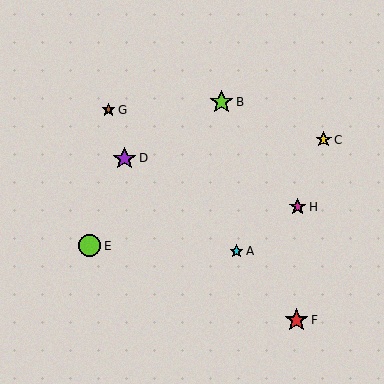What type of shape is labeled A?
Shape A is a cyan star.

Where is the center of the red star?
The center of the red star is at (296, 320).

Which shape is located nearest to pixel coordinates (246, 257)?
The cyan star (labeled A) at (237, 251) is nearest to that location.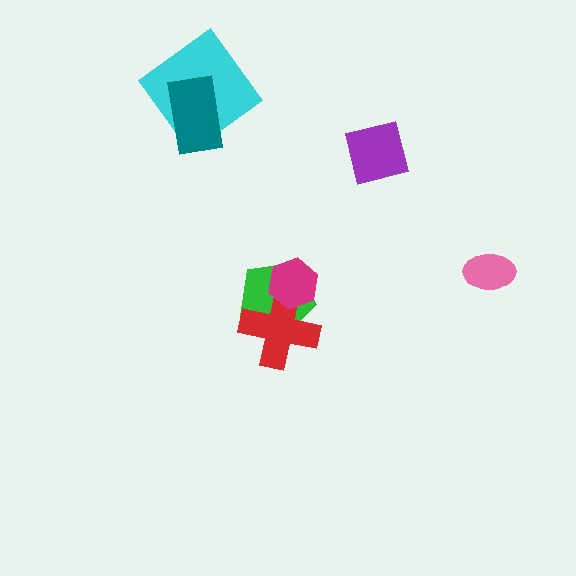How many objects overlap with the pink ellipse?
0 objects overlap with the pink ellipse.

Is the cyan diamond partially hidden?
Yes, it is partially covered by another shape.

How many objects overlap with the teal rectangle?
1 object overlaps with the teal rectangle.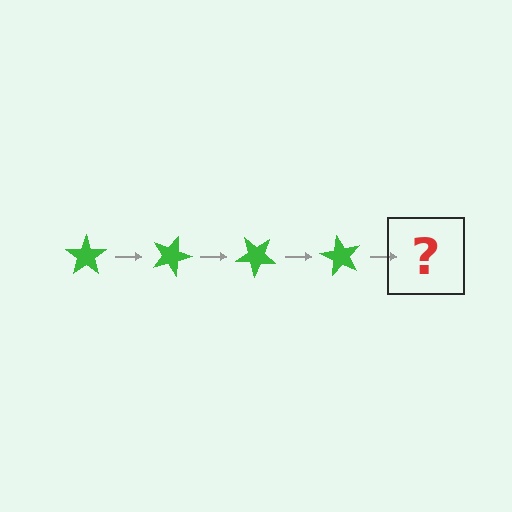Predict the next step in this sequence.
The next step is a green star rotated 80 degrees.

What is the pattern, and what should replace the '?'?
The pattern is that the star rotates 20 degrees each step. The '?' should be a green star rotated 80 degrees.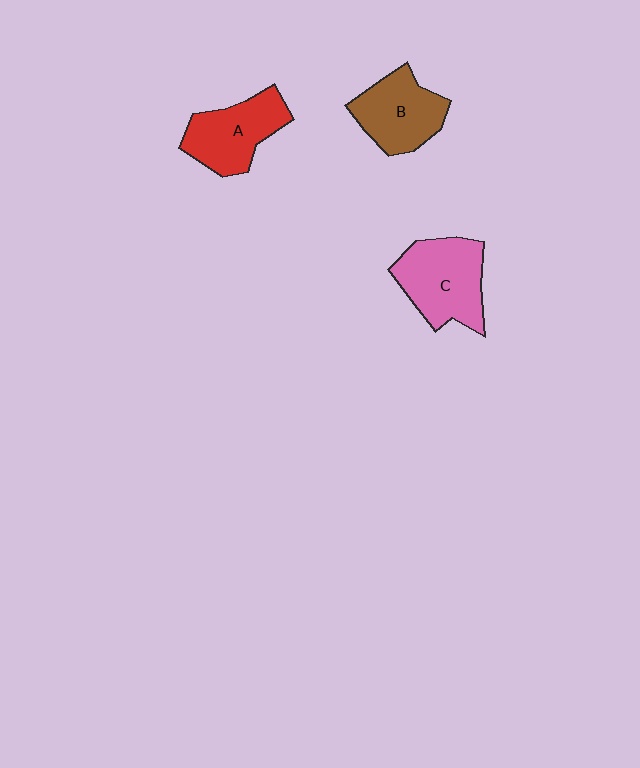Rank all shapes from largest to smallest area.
From largest to smallest: C (pink), A (red), B (brown).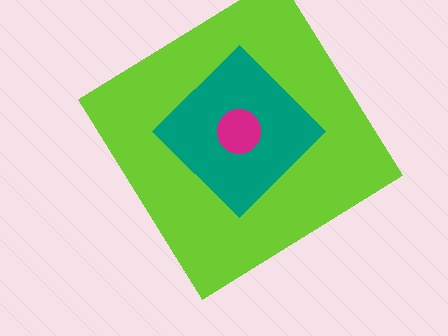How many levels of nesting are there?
3.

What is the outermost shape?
The lime diamond.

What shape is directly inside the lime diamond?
The teal diamond.